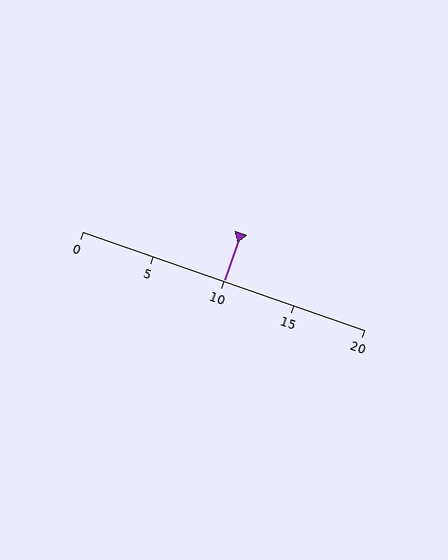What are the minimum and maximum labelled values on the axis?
The axis runs from 0 to 20.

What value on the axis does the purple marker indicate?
The marker indicates approximately 10.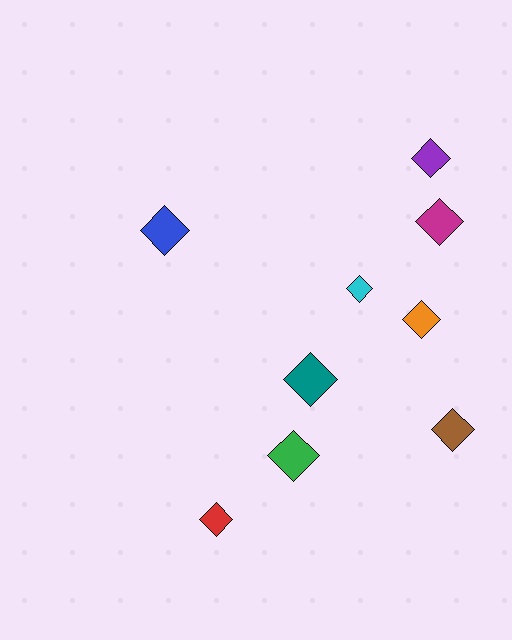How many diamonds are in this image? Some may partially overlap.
There are 9 diamonds.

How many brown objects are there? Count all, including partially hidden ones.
There is 1 brown object.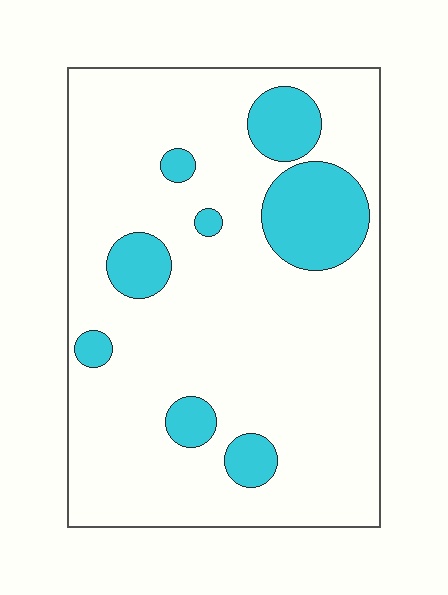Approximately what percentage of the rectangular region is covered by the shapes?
Approximately 15%.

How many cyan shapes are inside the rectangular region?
8.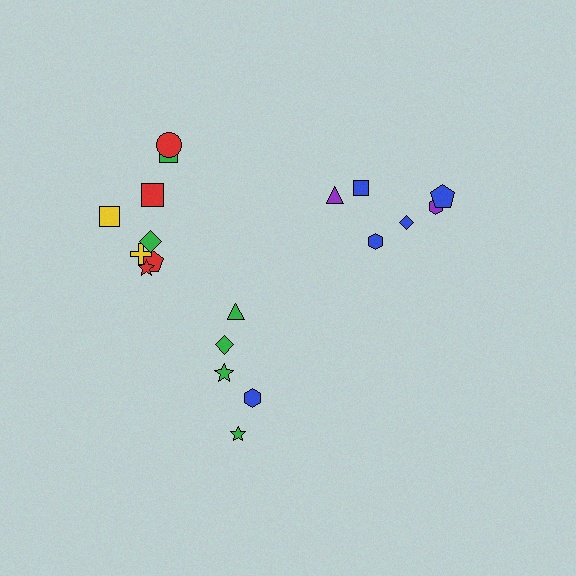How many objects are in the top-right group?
There are 6 objects.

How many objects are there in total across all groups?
There are 19 objects.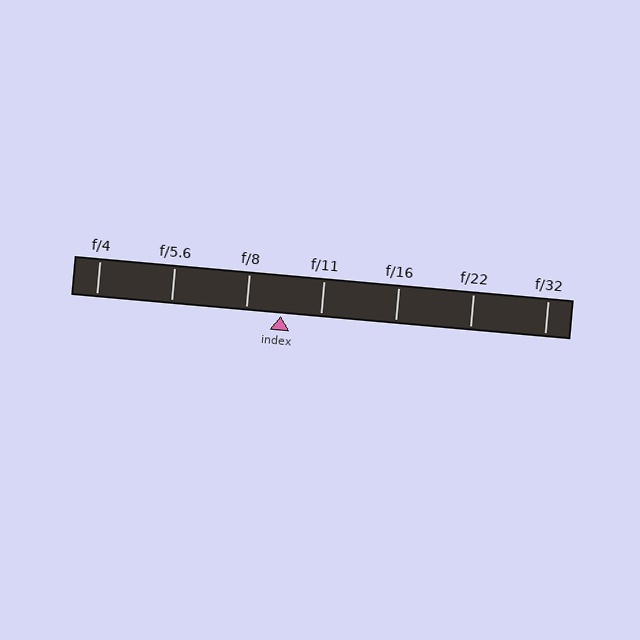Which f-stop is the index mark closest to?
The index mark is closest to f/8.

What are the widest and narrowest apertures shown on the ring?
The widest aperture shown is f/4 and the narrowest is f/32.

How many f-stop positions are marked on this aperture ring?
There are 7 f-stop positions marked.